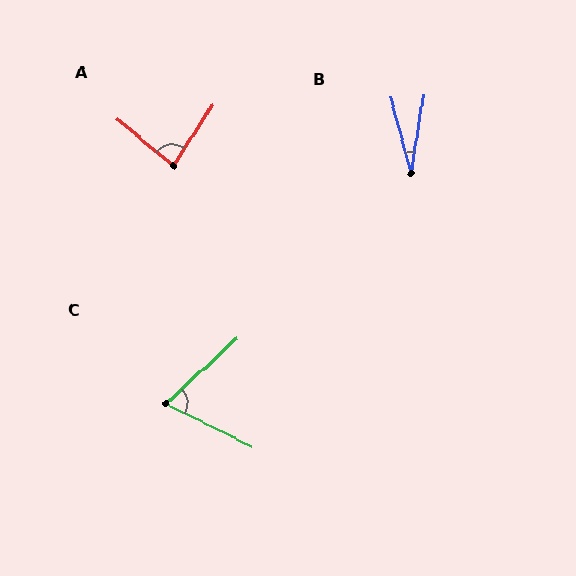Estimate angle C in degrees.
Approximately 69 degrees.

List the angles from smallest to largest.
B (24°), C (69°), A (83°).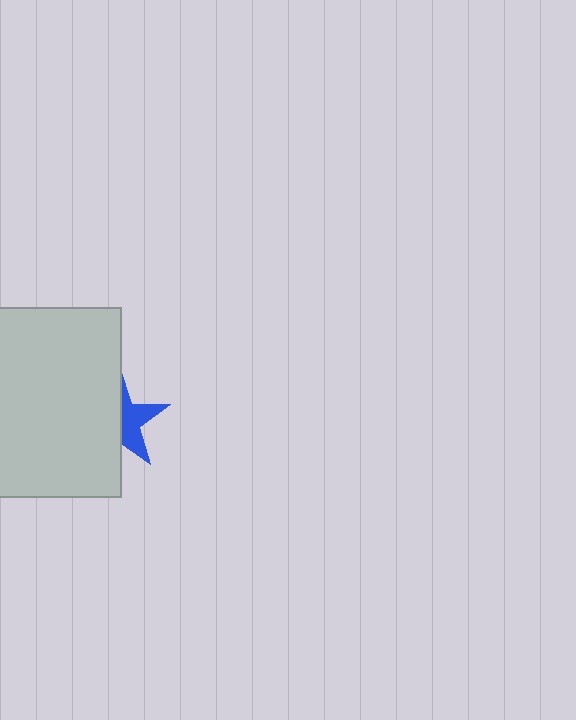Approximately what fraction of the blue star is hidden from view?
Roughly 55% of the blue star is hidden behind the light gray rectangle.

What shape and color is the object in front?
The object in front is a light gray rectangle.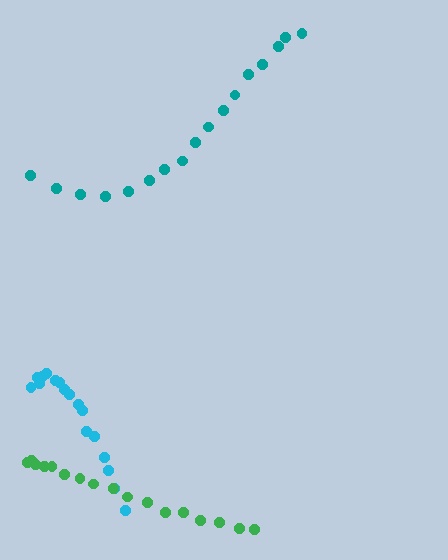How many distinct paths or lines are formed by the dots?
There are 3 distinct paths.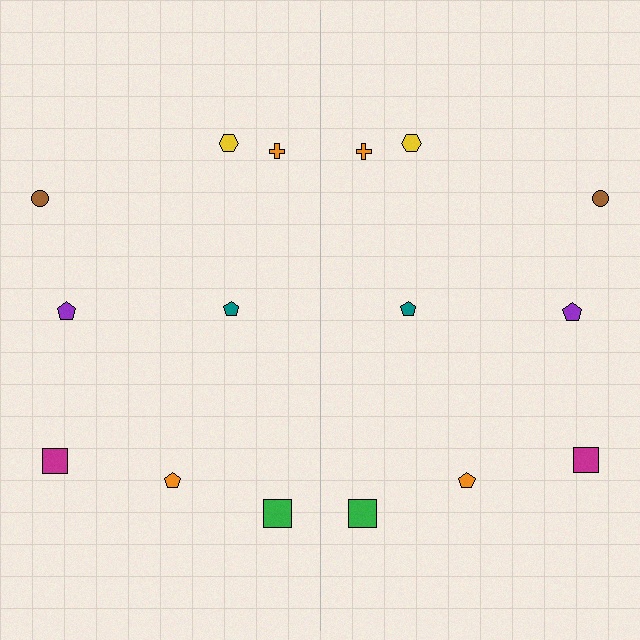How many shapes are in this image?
There are 16 shapes in this image.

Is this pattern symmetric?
Yes, this pattern has bilateral (reflection) symmetry.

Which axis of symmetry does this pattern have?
The pattern has a vertical axis of symmetry running through the center of the image.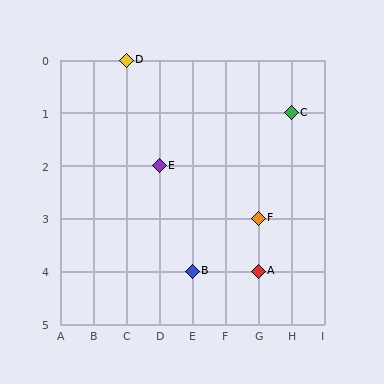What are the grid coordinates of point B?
Point B is at grid coordinates (E, 4).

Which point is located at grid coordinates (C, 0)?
Point D is at (C, 0).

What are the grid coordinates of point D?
Point D is at grid coordinates (C, 0).